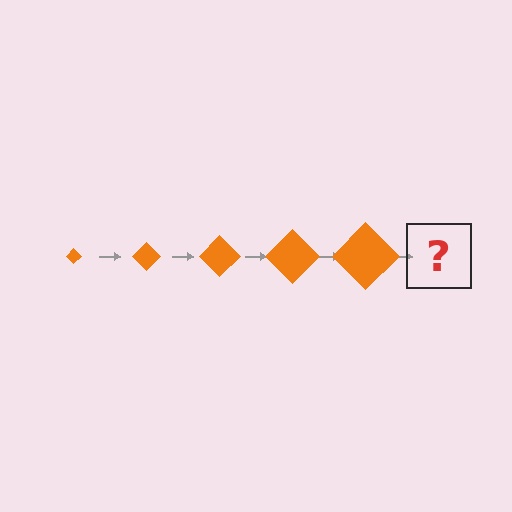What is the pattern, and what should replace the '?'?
The pattern is that the diamond gets progressively larger each step. The '?' should be an orange diamond, larger than the previous one.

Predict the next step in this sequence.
The next step is an orange diamond, larger than the previous one.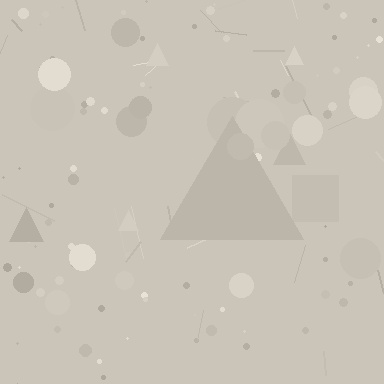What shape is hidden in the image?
A triangle is hidden in the image.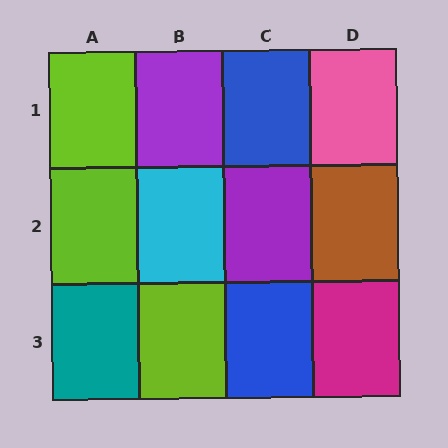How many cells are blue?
2 cells are blue.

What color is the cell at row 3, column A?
Teal.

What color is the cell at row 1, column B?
Purple.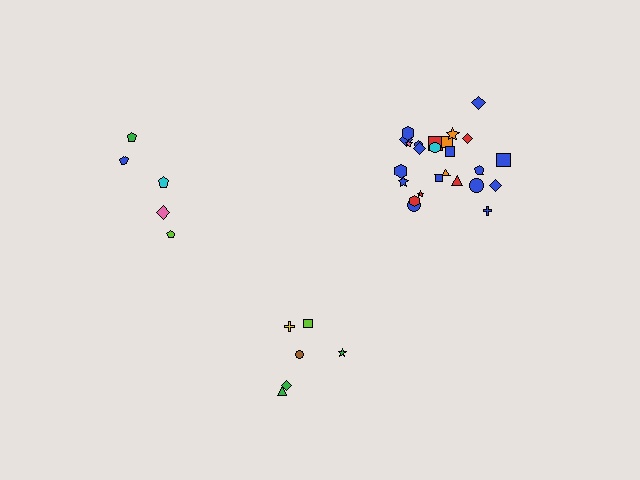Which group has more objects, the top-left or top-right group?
The top-right group.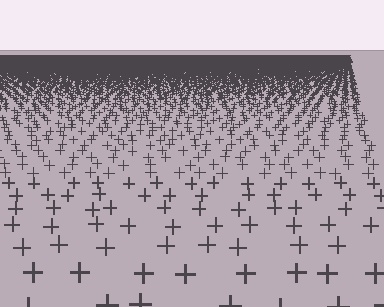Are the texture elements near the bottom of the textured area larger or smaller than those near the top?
Larger. Near the bottom, elements are closer to the viewer and appear at a bigger on-screen size.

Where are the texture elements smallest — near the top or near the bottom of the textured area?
Near the top.